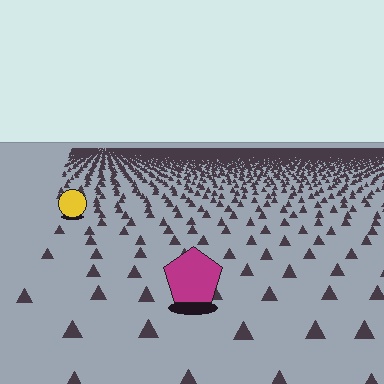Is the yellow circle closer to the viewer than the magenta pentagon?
No. The magenta pentagon is closer — you can tell from the texture gradient: the ground texture is coarser near it.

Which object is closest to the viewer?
The magenta pentagon is closest. The texture marks near it are larger and more spread out.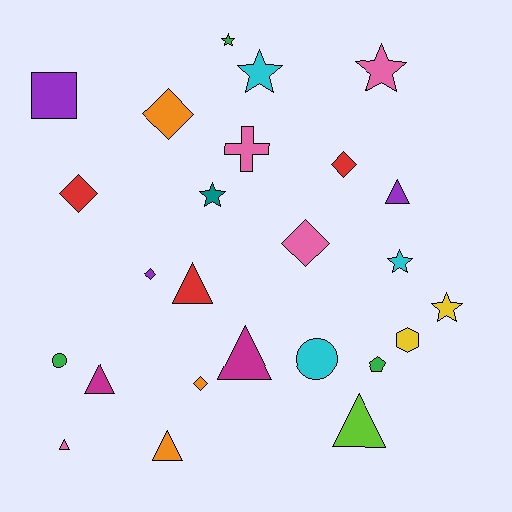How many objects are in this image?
There are 25 objects.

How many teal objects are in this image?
There is 1 teal object.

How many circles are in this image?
There are 2 circles.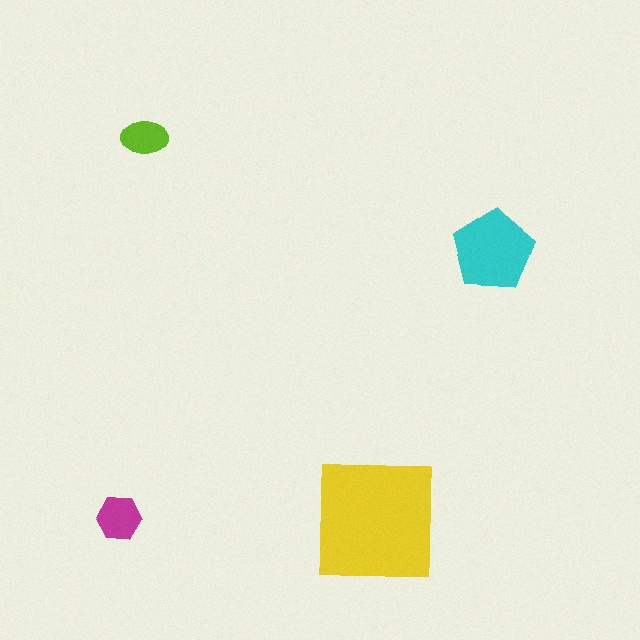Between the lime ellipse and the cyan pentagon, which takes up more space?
The cyan pentagon.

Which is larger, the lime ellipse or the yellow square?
The yellow square.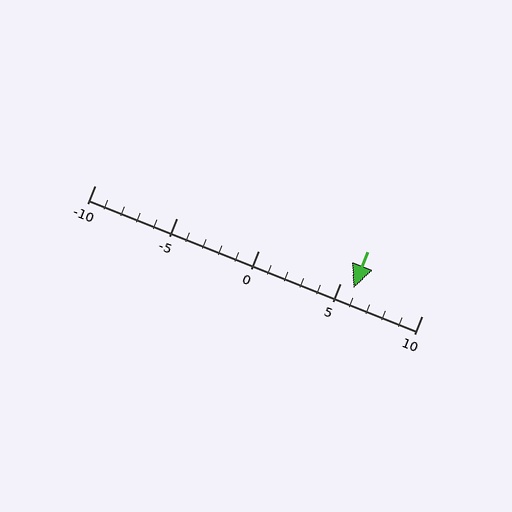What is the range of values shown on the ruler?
The ruler shows values from -10 to 10.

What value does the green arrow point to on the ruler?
The green arrow points to approximately 6.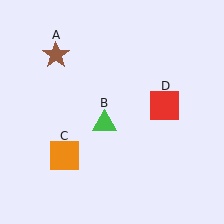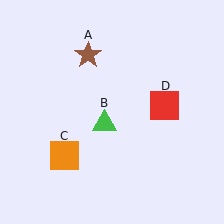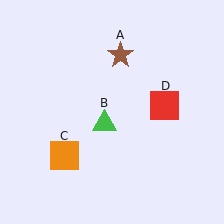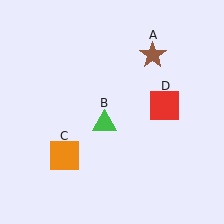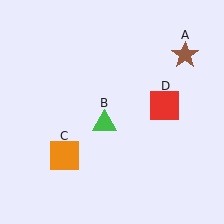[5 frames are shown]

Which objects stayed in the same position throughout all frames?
Green triangle (object B) and orange square (object C) and red square (object D) remained stationary.